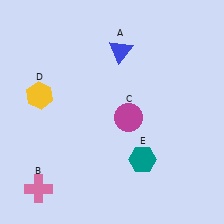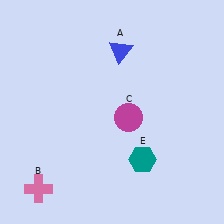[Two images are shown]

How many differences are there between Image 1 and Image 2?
There is 1 difference between the two images.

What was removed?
The yellow hexagon (D) was removed in Image 2.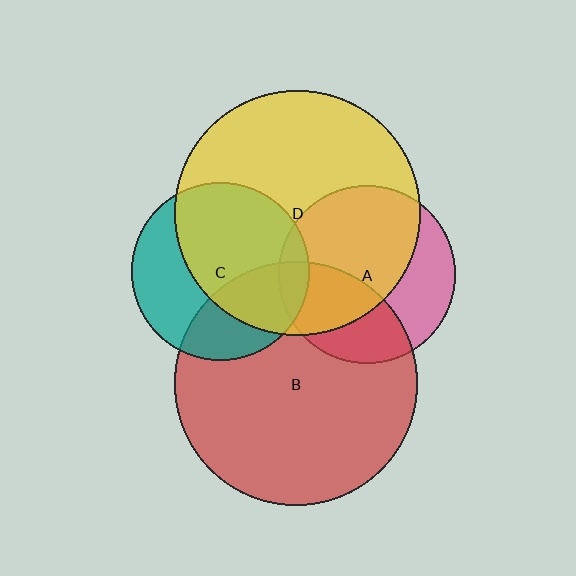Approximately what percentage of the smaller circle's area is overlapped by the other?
Approximately 20%.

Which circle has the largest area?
Circle D (yellow).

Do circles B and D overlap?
Yes.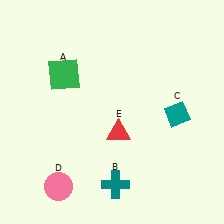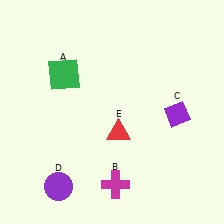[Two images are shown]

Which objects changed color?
B changed from teal to magenta. C changed from teal to purple. D changed from pink to purple.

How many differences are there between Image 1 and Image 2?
There are 3 differences between the two images.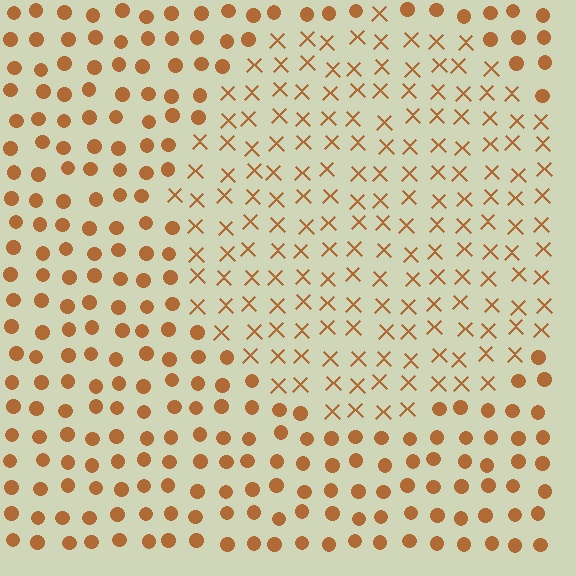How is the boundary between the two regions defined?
The boundary is defined by a change in element shape: X marks inside vs. circles outside. All elements share the same color and spacing.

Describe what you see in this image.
The image is filled with small brown elements arranged in a uniform grid. A circle-shaped region contains X marks, while the surrounding area contains circles. The boundary is defined purely by the change in element shape.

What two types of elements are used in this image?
The image uses X marks inside the circle region and circles outside it.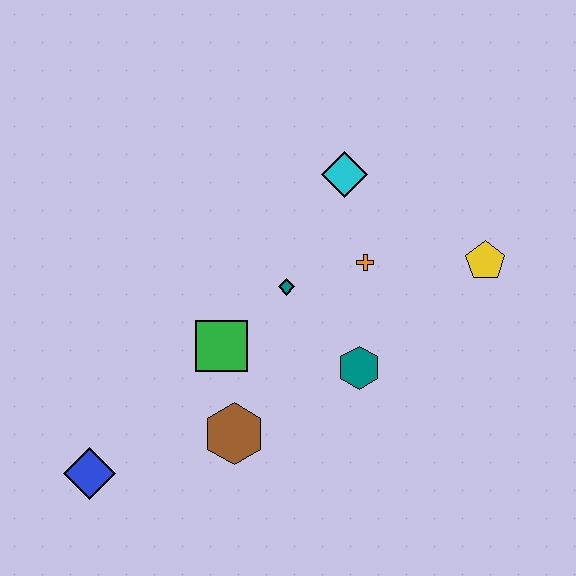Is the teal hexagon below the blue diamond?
No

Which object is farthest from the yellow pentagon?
The blue diamond is farthest from the yellow pentagon.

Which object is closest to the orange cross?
The teal diamond is closest to the orange cross.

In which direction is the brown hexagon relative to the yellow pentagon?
The brown hexagon is to the left of the yellow pentagon.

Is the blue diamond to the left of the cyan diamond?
Yes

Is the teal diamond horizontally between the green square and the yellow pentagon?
Yes